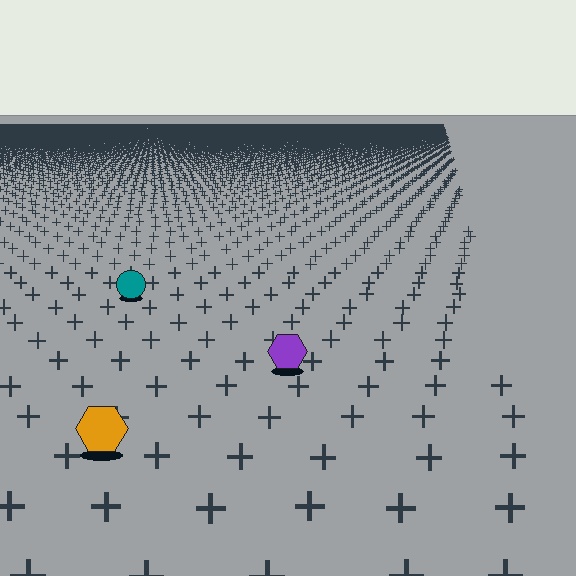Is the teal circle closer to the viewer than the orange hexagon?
No. The orange hexagon is closer — you can tell from the texture gradient: the ground texture is coarser near it.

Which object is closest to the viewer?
The orange hexagon is closest. The texture marks near it are larger and more spread out.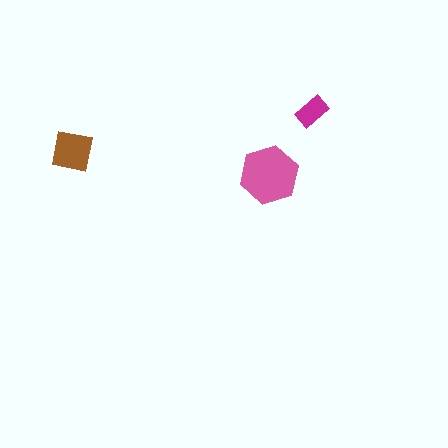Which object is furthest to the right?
The magenta rectangle is rightmost.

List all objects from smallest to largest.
The magenta rectangle, the brown square, the pink hexagon.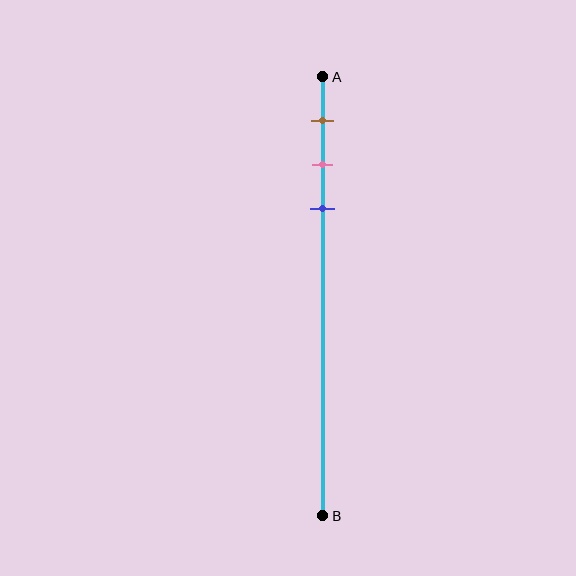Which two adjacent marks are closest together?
The pink and blue marks are the closest adjacent pair.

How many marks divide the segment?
There are 3 marks dividing the segment.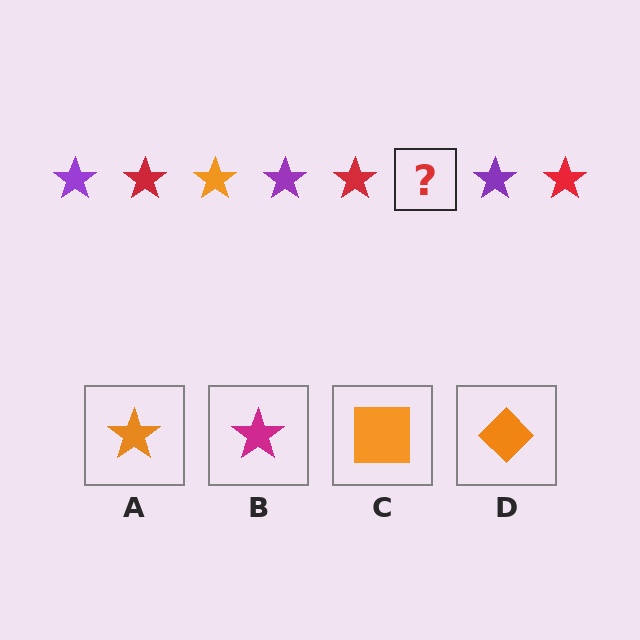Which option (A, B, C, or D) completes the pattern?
A.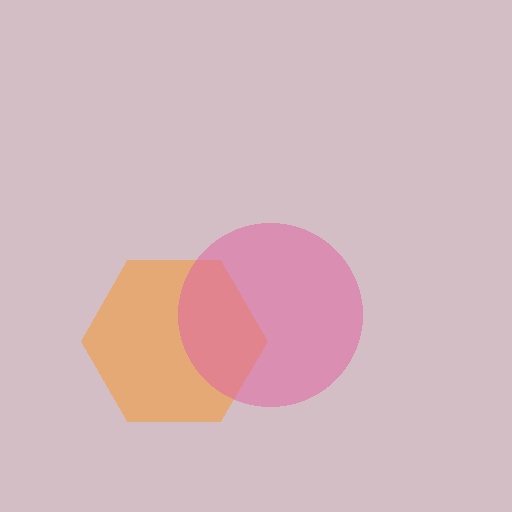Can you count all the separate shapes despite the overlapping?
Yes, there are 2 separate shapes.